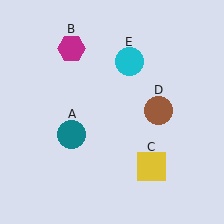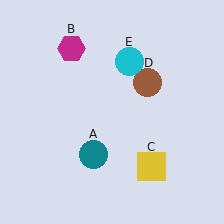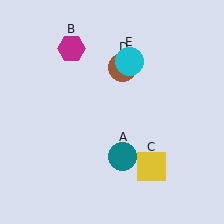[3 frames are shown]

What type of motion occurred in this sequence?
The teal circle (object A), brown circle (object D) rotated counterclockwise around the center of the scene.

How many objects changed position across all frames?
2 objects changed position: teal circle (object A), brown circle (object D).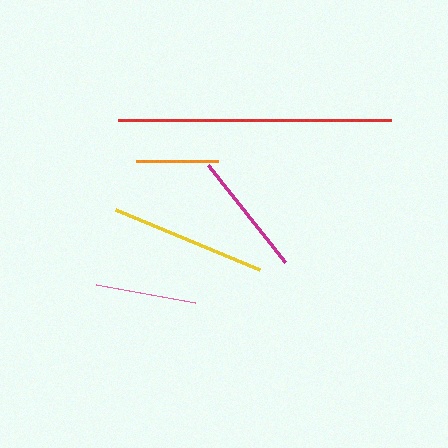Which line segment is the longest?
The red line is the longest at approximately 273 pixels.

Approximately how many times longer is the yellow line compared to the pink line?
The yellow line is approximately 1.6 times the length of the pink line.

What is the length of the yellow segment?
The yellow segment is approximately 157 pixels long.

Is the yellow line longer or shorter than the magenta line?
The yellow line is longer than the magenta line.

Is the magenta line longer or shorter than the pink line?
The magenta line is longer than the pink line.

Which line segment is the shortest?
The orange line is the shortest at approximately 82 pixels.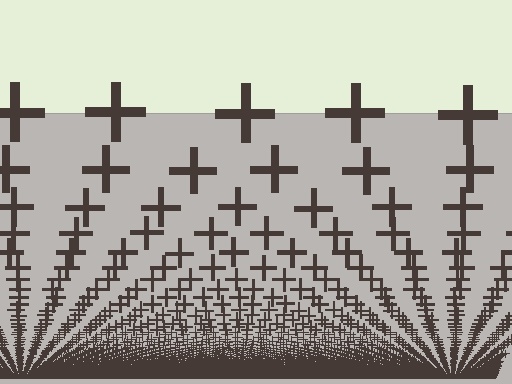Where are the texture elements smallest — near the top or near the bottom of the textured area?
Near the bottom.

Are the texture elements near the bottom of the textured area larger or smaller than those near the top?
Smaller. The gradient is inverted — elements near the bottom are smaller and denser.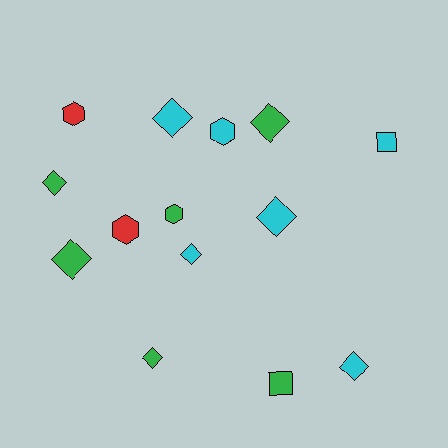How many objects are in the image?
There are 14 objects.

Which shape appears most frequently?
Diamond, with 8 objects.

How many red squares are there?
There are no red squares.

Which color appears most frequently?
Green, with 6 objects.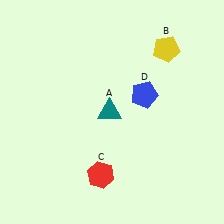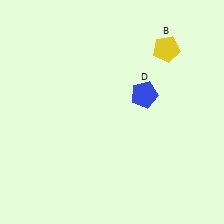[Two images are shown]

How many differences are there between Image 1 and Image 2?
There are 2 differences between the two images.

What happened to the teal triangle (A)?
The teal triangle (A) was removed in Image 2. It was in the top-left area of Image 1.